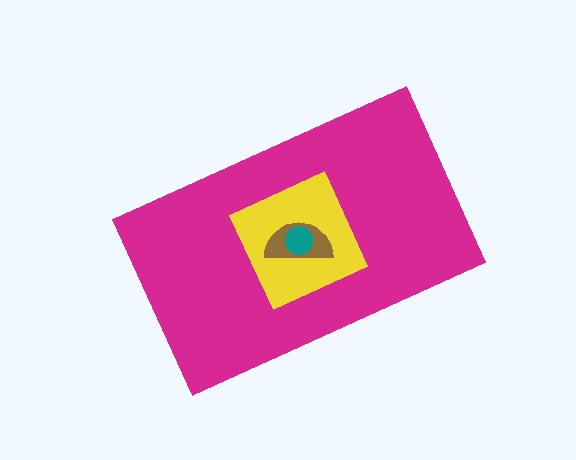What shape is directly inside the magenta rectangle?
The yellow square.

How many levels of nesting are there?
4.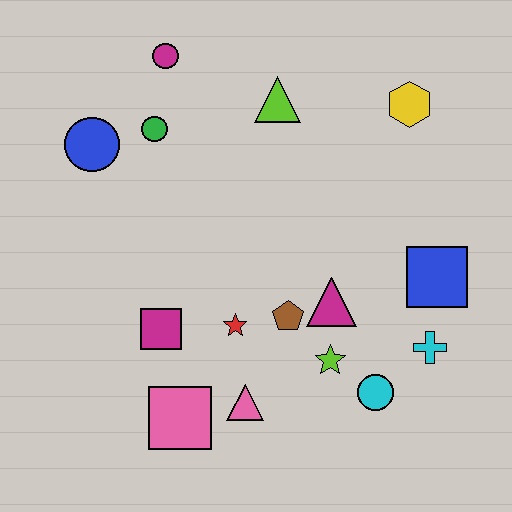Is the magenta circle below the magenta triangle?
No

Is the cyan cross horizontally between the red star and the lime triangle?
No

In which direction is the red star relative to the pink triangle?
The red star is above the pink triangle.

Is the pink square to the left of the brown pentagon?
Yes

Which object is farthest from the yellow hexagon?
The pink square is farthest from the yellow hexagon.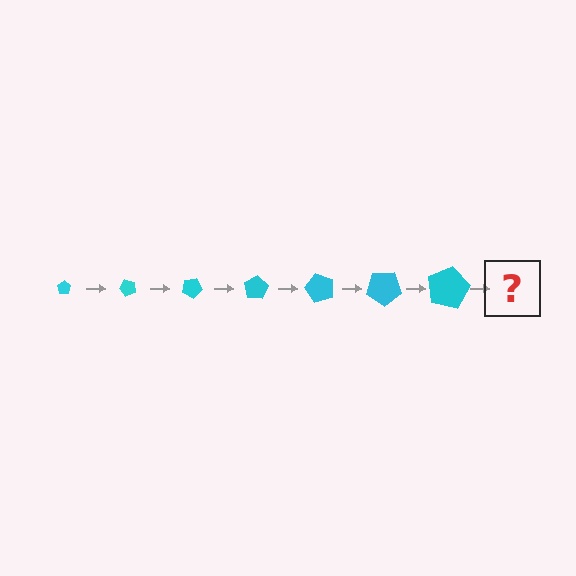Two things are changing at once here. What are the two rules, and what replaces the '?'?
The two rules are that the pentagon grows larger each step and it rotates 50 degrees each step. The '?' should be a pentagon, larger than the previous one and rotated 350 degrees from the start.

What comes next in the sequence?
The next element should be a pentagon, larger than the previous one and rotated 350 degrees from the start.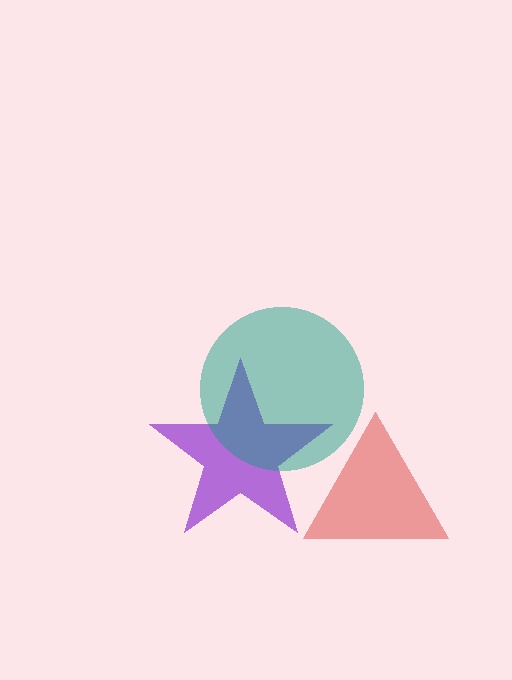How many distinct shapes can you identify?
There are 3 distinct shapes: a purple star, a red triangle, a teal circle.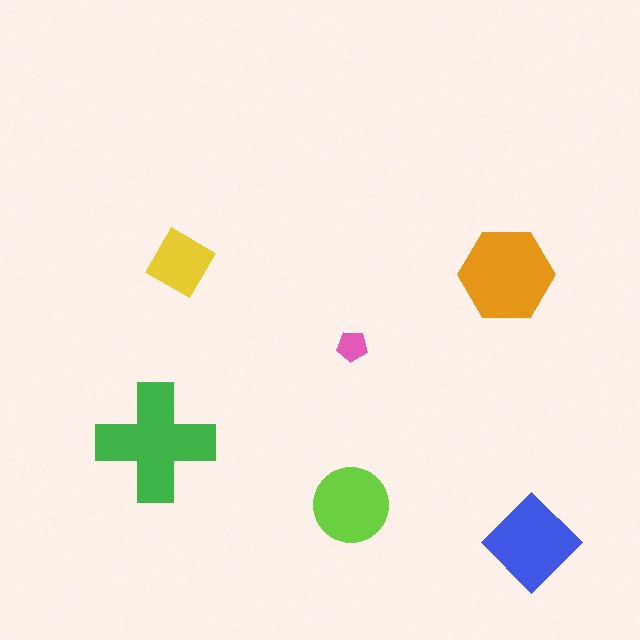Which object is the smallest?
The pink pentagon.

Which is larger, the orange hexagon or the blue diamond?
The orange hexagon.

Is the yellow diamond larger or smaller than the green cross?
Smaller.